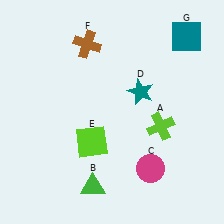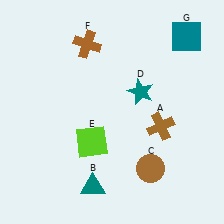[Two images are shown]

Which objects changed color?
A changed from lime to brown. B changed from green to teal. C changed from magenta to brown.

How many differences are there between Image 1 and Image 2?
There are 3 differences between the two images.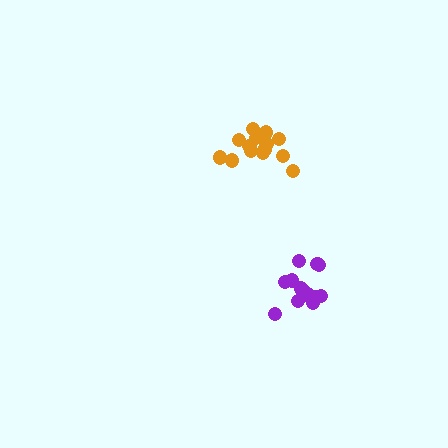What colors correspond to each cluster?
The clusters are colored: orange, purple.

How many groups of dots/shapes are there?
There are 2 groups.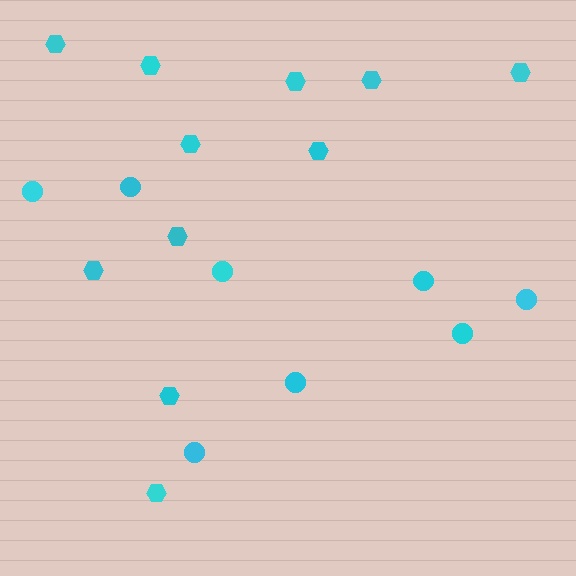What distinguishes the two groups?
There are 2 groups: one group of circles (8) and one group of hexagons (11).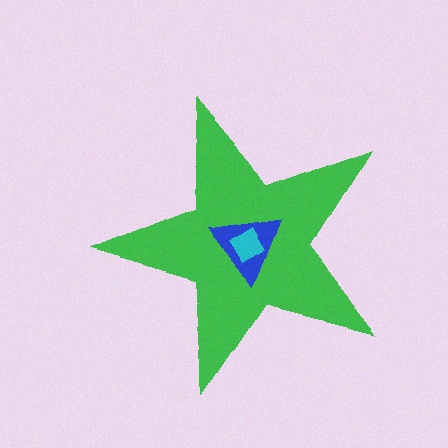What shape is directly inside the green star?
The blue triangle.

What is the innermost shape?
The cyan diamond.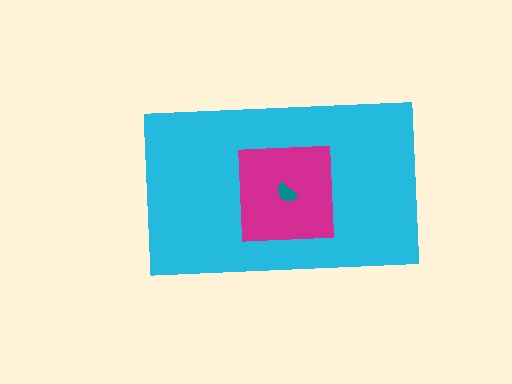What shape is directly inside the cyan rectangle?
The magenta square.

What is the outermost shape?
The cyan rectangle.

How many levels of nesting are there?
3.